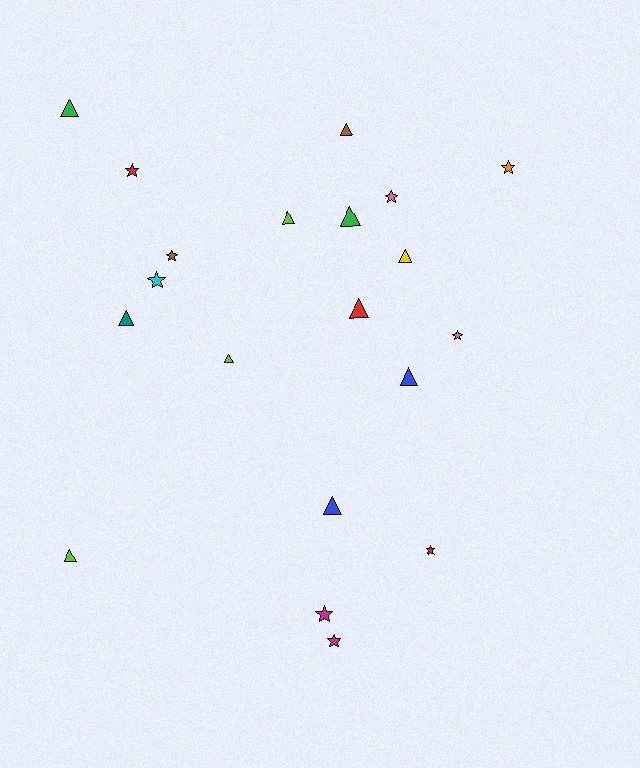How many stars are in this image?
There are 9 stars.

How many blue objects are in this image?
There are 2 blue objects.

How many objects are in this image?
There are 20 objects.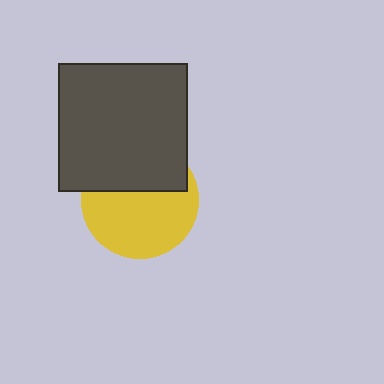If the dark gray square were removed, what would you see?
You would see the complete yellow circle.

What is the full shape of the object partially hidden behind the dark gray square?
The partially hidden object is a yellow circle.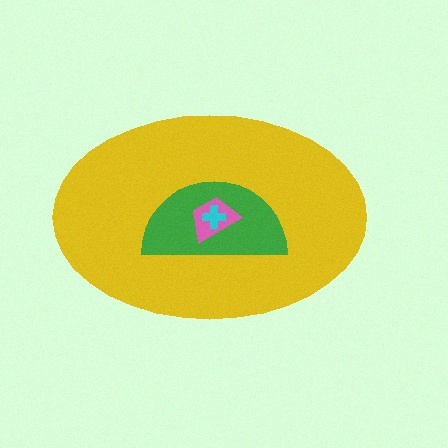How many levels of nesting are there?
4.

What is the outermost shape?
The yellow ellipse.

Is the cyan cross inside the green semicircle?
Yes.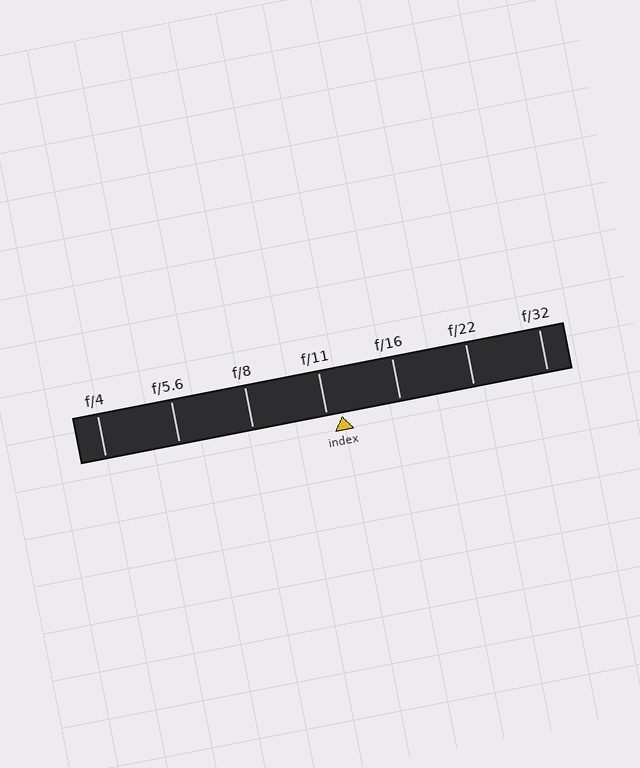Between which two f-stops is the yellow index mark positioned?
The index mark is between f/11 and f/16.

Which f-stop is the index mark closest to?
The index mark is closest to f/11.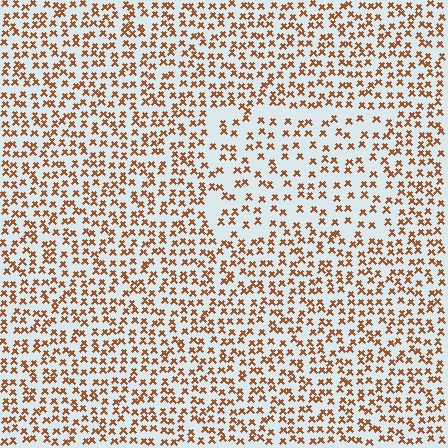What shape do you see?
I see a rectangle.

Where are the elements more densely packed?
The elements are more densely packed outside the rectangle boundary.